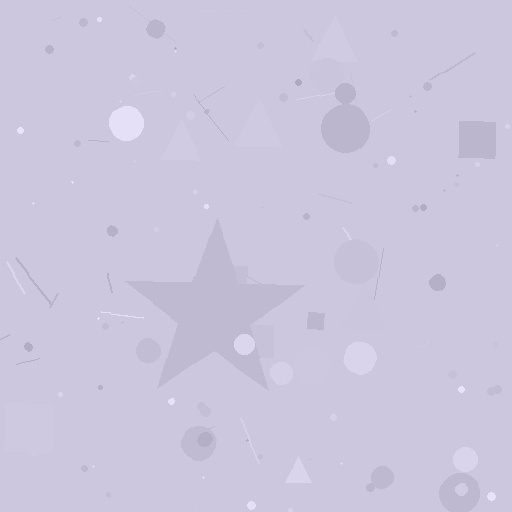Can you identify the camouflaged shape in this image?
The camouflaged shape is a star.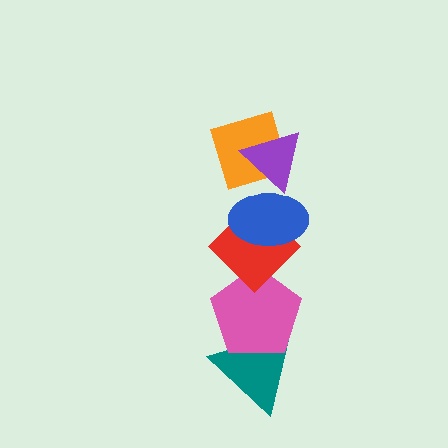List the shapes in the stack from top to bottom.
From top to bottom: the purple triangle, the orange diamond, the blue ellipse, the red diamond, the pink pentagon, the teal triangle.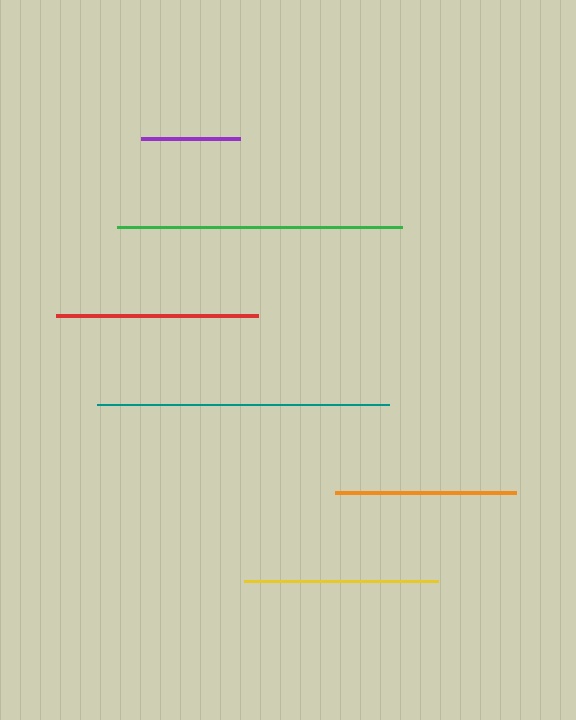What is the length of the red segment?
The red segment is approximately 202 pixels long.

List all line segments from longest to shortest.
From longest to shortest: teal, green, red, yellow, orange, purple.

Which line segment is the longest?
The teal line is the longest at approximately 292 pixels.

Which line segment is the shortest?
The purple line is the shortest at approximately 99 pixels.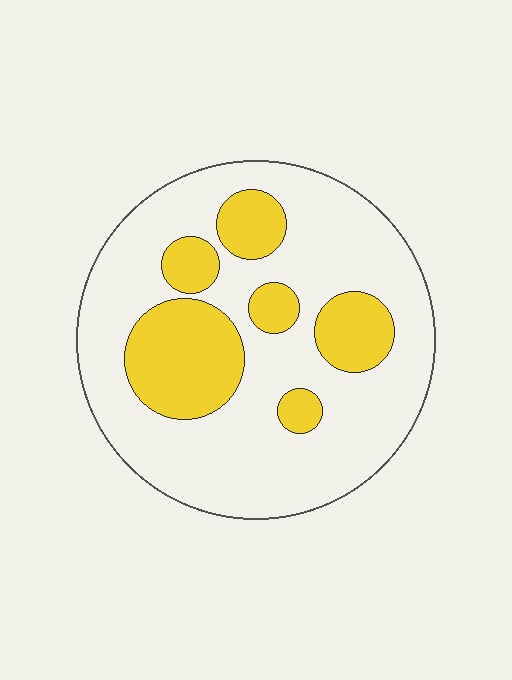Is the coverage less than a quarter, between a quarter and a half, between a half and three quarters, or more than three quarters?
Between a quarter and a half.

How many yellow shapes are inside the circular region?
6.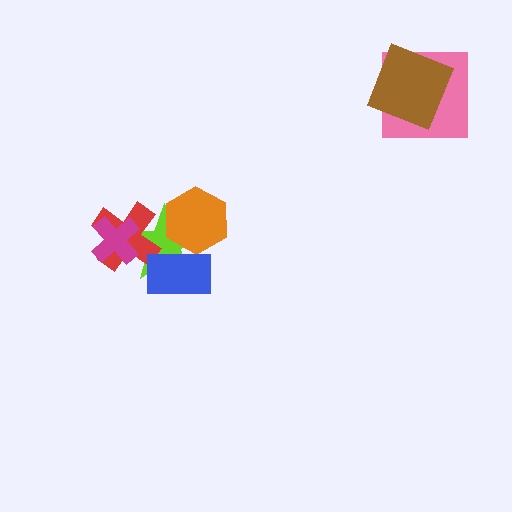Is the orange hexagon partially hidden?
Yes, it is partially covered by another shape.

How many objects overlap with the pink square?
1 object overlaps with the pink square.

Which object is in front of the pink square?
The brown diamond is in front of the pink square.